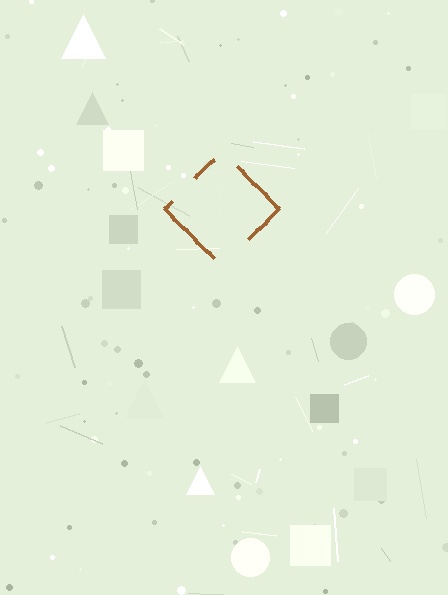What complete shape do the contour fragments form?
The contour fragments form a diamond.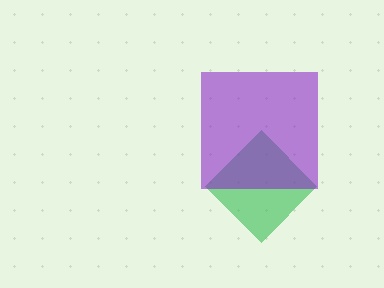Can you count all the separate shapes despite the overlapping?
Yes, there are 2 separate shapes.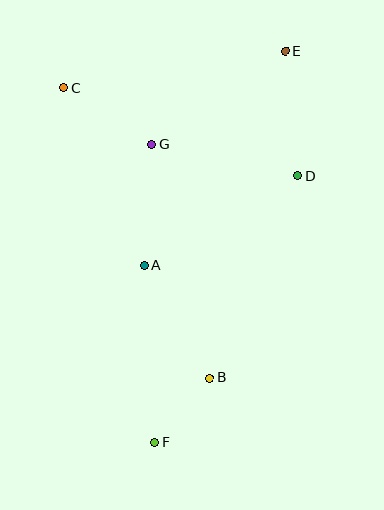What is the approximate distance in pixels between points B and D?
The distance between B and D is approximately 220 pixels.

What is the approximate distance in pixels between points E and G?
The distance between E and G is approximately 162 pixels.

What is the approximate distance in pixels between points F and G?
The distance between F and G is approximately 298 pixels.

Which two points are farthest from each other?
Points E and F are farthest from each other.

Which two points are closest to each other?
Points B and F are closest to each other.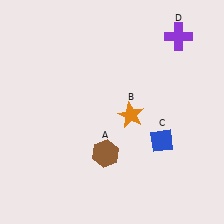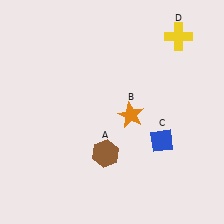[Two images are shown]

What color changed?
The cross (D) changed from purple in Image 1 to yellow in Image 2.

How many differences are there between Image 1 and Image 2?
There is 1 difference between the two images.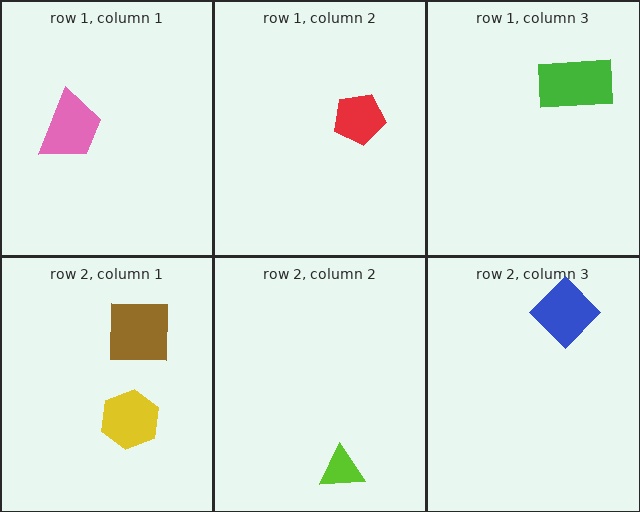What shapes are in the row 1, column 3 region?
The green rectangle.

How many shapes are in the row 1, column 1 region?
1.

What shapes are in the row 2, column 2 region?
The lime triangle.